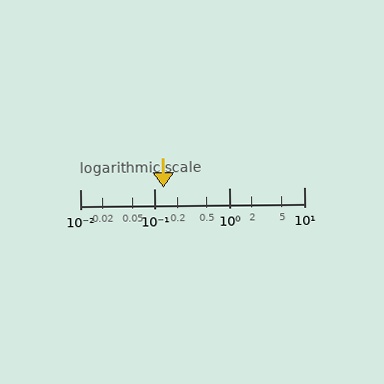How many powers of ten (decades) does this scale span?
The scale spans 3 decades, from 0.01 to 10.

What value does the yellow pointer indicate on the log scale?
The pointer indicates approximately 0.13.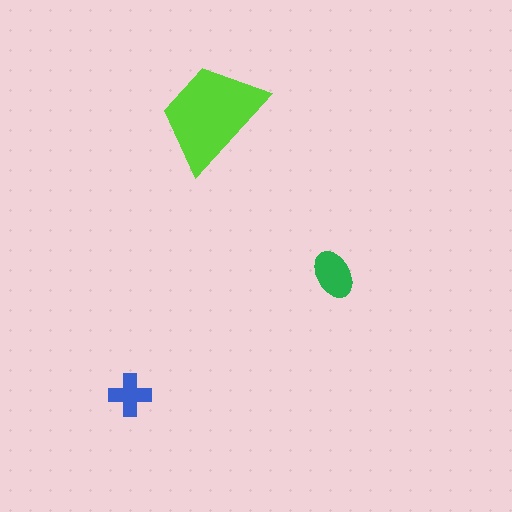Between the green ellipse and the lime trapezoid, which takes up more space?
The lime trapezoid.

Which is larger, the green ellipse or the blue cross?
The green ellipse.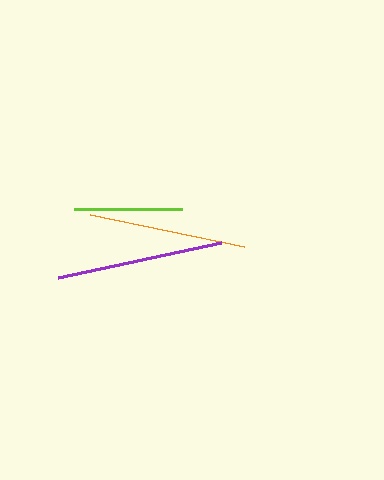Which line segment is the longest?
The purple line is the longest at approximately 167 pixels.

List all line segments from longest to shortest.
From longest to shortest: purple, orange, lime.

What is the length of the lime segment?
The lime segment is approximately 108 pixels long.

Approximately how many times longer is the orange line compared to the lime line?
The orange line is approximately 1.4 times the length of the lime line.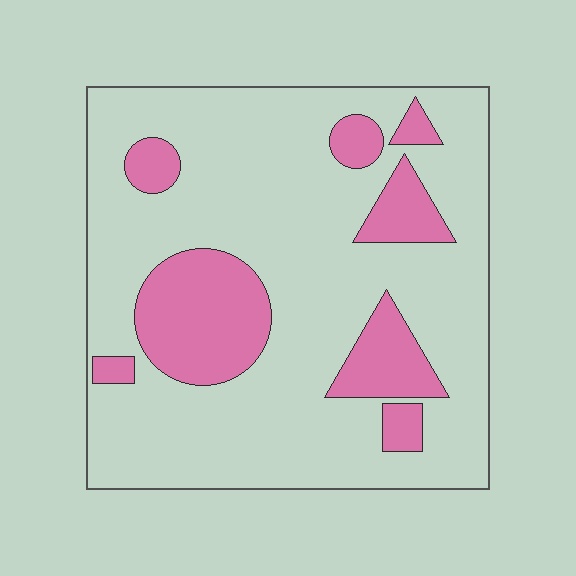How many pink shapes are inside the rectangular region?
8.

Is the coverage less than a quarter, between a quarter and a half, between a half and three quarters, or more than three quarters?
Less than a quarter.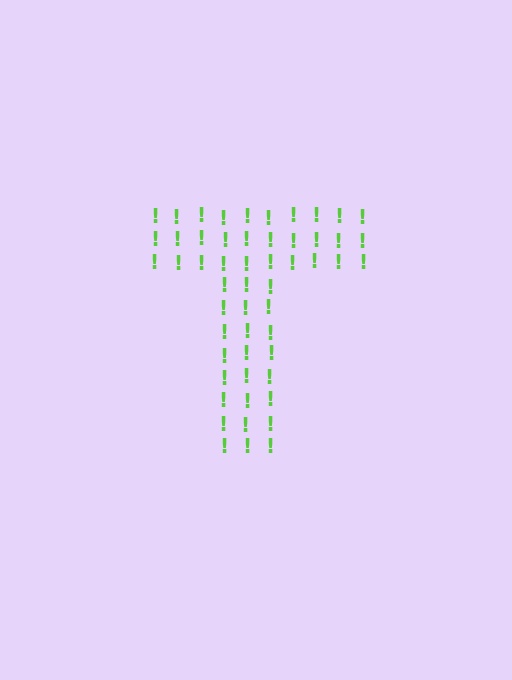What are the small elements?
The small elements are exclamation marks.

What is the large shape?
The large shape is the letter T.